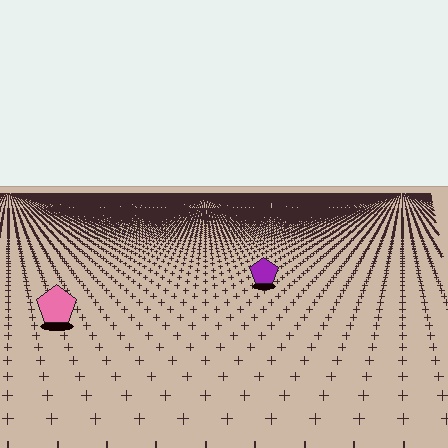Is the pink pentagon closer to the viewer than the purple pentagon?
Yes. The pink pentagon is closer — you can tell from the texture gradient: the ground texture is coarser near it.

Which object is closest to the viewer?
The pink pentagon is closest. The texture marks near it are larger and more spread out.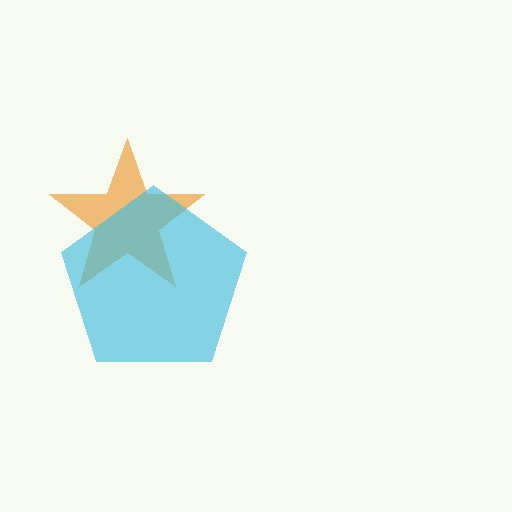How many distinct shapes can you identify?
There are 2 distinct shapes: an orange star, a cyan pentagon.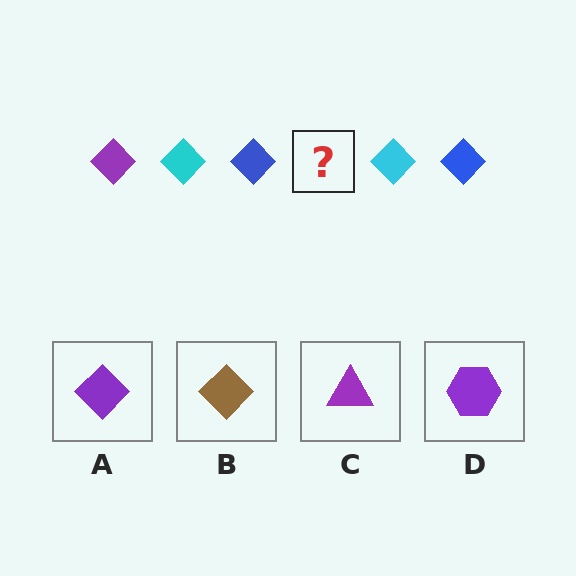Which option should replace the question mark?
Option A.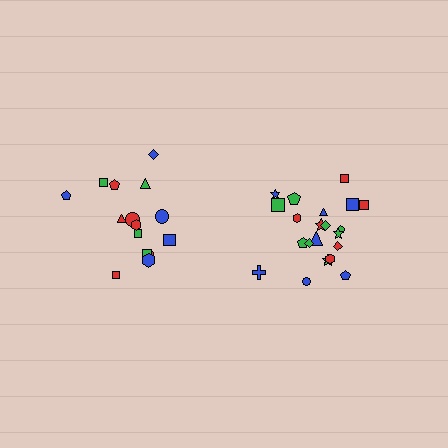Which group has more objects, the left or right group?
The right group.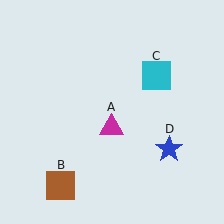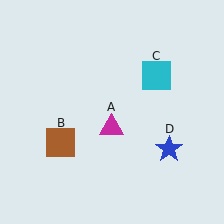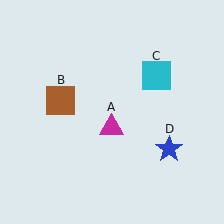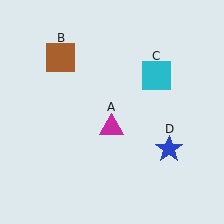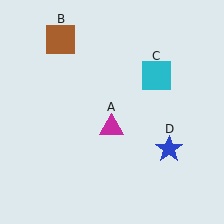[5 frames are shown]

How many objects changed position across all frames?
1 object changed position: brown square (object B).